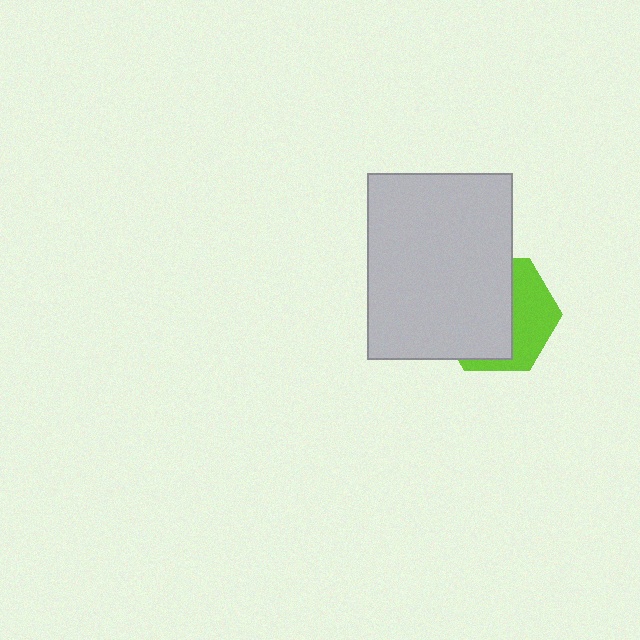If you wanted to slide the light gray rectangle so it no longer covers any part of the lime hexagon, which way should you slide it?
Slide it left — that is the most direct way to separate the two shapes.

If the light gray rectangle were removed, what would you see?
You would see the complete lime hexagon.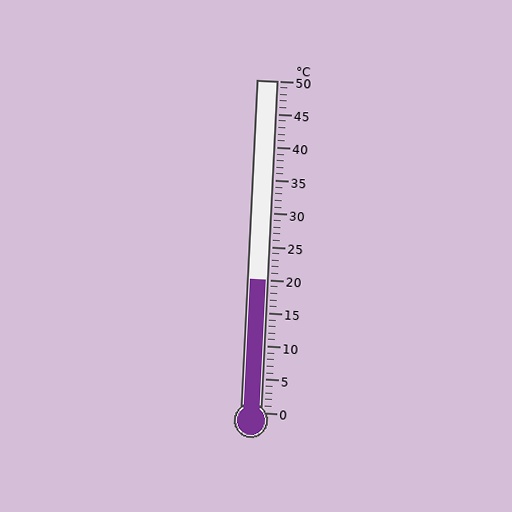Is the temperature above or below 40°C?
The temperature is below 40°C.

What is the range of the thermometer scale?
The thermometer scale ranges from 0°C to 50°C.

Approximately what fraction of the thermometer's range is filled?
The thermometer is filled to approximately 40% of its range.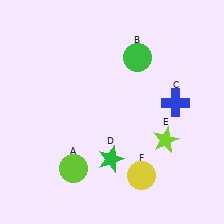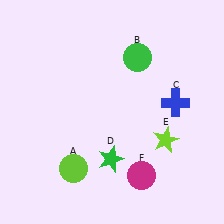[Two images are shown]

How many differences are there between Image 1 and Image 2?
There is 1 difference between the two images.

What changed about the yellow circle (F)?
In Image 1, F is yellow. In Image 2, it changed to magenta.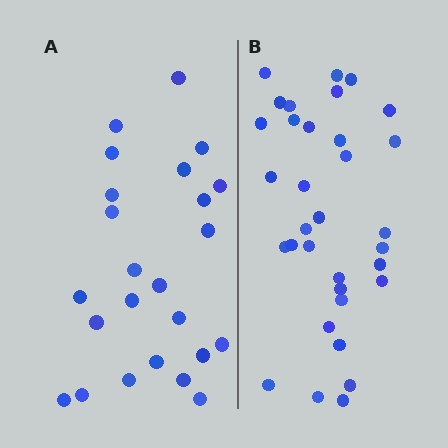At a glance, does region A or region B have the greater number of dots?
Region B (the right region) has more dots.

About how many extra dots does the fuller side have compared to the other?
Region B has roughly 8 or so more dots than region A.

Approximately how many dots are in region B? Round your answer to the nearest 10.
About 30 dots. (The exact count is 33, which rounds to 30.)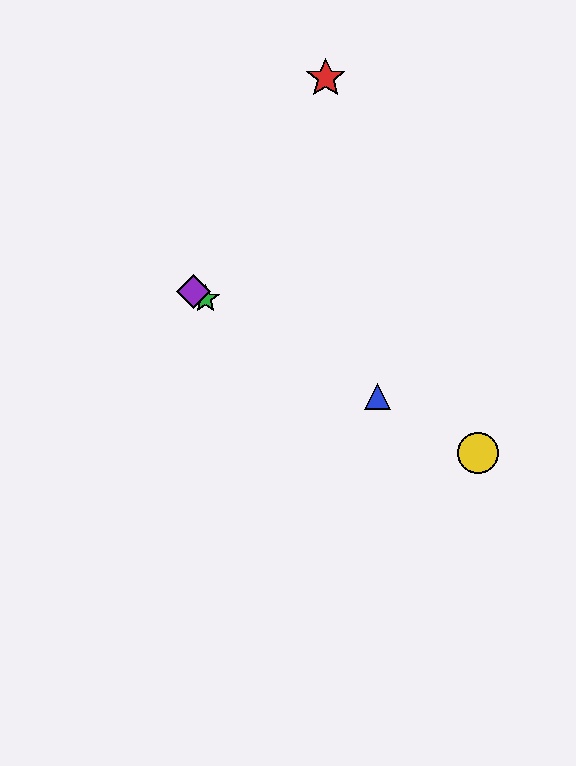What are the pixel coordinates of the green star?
The green star is at (206, 299).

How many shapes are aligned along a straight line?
4 shapes (the blue triangle, the green star, the yellow circle, the purple diamond) are aligned along a straight line.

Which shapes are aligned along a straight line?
The blue triangle, the green star, the yellow circle, the purple diamond are aligned along a straight line.